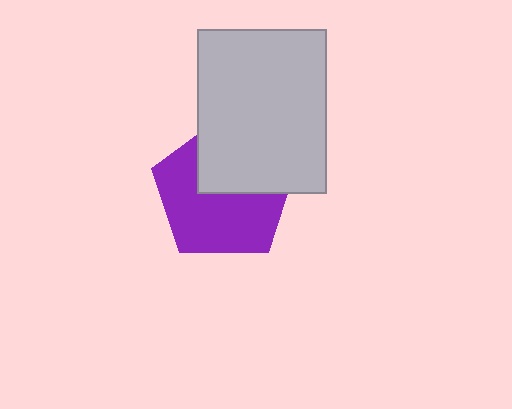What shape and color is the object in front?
The object in front is a light gray rectangle.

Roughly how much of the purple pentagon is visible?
About half of it is visible (roughly 61%).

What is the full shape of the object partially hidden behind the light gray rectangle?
The partially hidden object is a purple pentagon.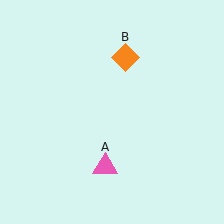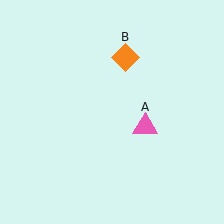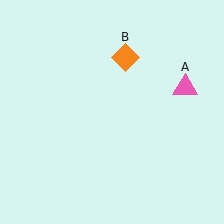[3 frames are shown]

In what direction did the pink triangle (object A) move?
The pink triangle (object A) moved up and to the right.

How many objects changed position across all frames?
1 object changed position: pink triangle (object A).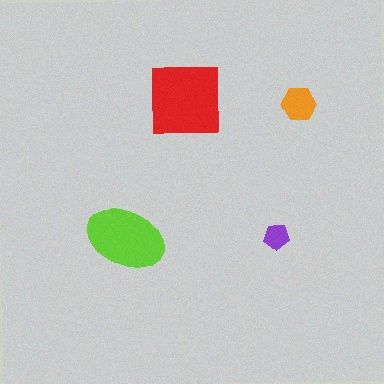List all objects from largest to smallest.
The red square, the lime ellipse, the orange hexagon, the purple pentagon.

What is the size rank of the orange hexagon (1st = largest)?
3rd.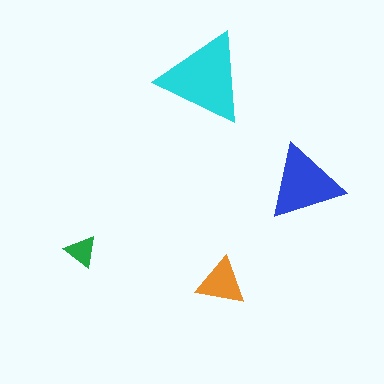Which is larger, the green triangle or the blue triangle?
The blue one.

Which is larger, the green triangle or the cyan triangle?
The cyan one.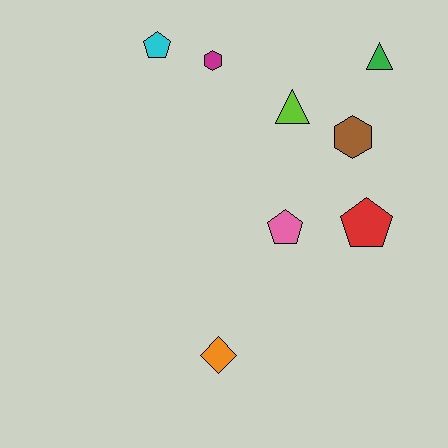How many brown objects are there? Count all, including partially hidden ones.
There is 1 brown object.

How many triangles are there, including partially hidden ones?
There are 2 triangles.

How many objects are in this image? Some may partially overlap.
There are 8 objects.